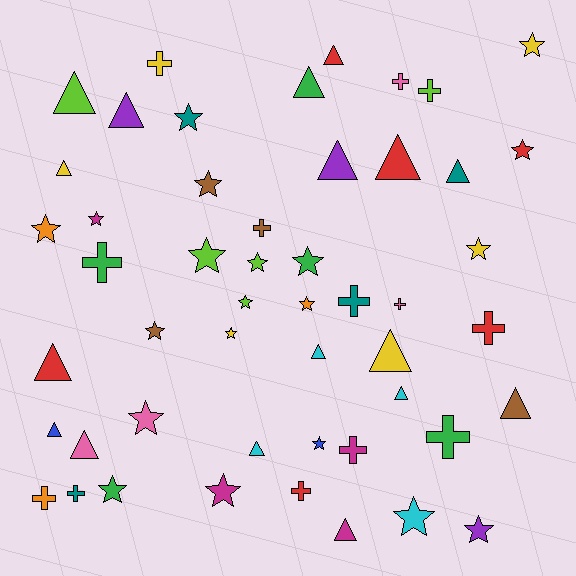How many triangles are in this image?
There are 17 triangles.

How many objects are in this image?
There are 50 objects.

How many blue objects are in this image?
There are 2 blue objects.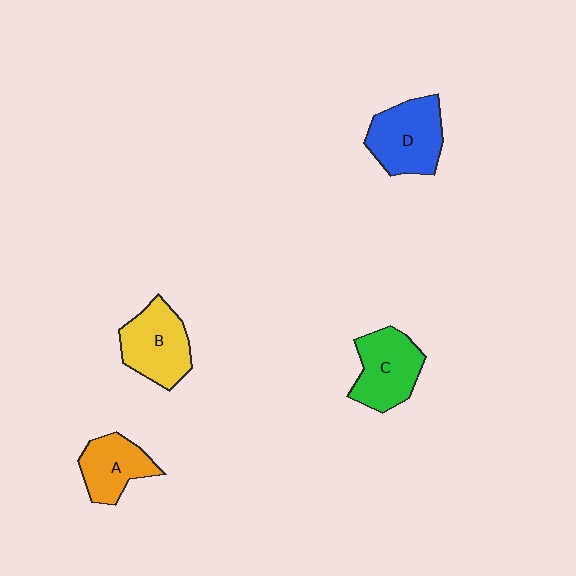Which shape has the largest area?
Shape D (blue).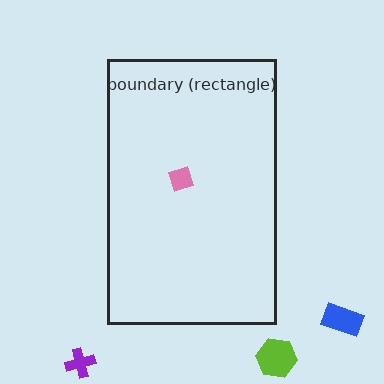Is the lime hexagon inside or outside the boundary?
Outside.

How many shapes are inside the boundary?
1 inside, 3 outside.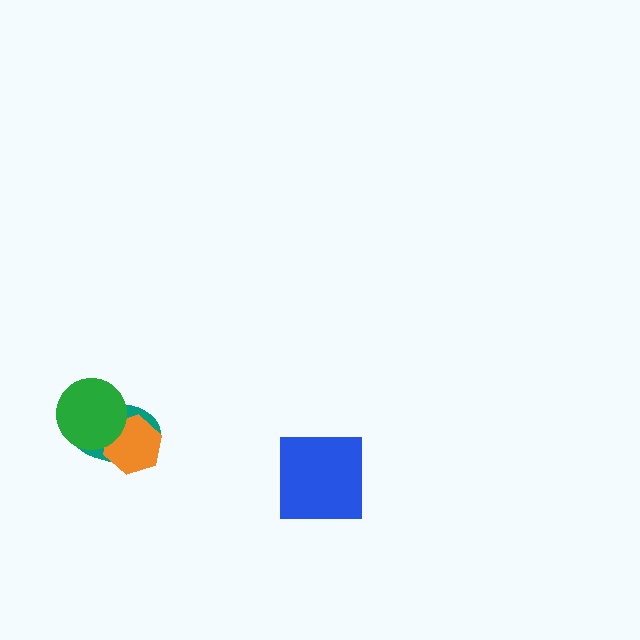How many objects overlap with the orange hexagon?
2 objects overlap with the orange hexagon.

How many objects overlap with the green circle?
2 objects overlap with the green circle.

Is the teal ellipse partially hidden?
Yes, it is partially covered by another shape.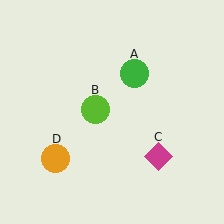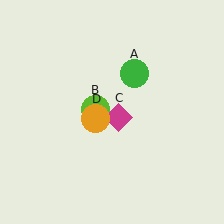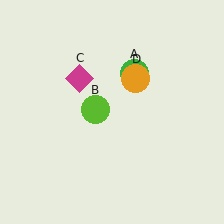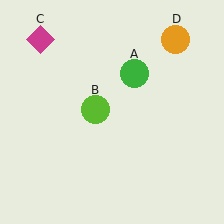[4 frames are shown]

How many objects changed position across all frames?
2 objects changed position: magenta diamond (object C), orange circle (object D).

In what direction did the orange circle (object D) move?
The orange circle (object D) moved up and to the right.